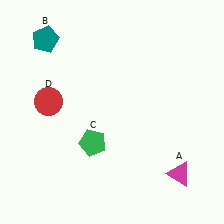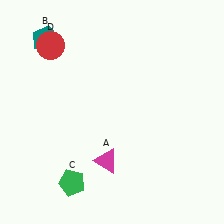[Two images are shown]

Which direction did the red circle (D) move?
The red circle (D) moved up.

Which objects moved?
The objects that moved are: the magenta triangle (A), the green pentagon (C), the red circle (D).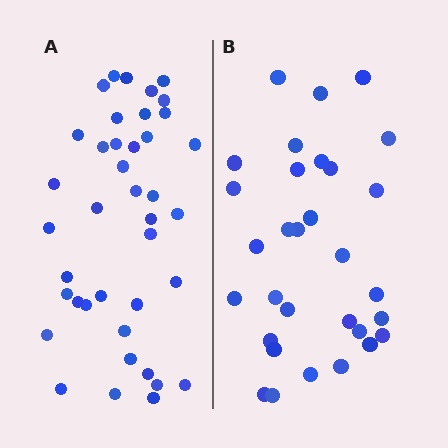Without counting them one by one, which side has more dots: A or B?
Region A (the left region) has more dots.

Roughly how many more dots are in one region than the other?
Region A has roughly 8 or so more dots than region B.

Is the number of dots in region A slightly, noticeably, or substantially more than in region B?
Region A has noticeably more, but not dramatically so. The ratio is roughly 1.3 to 1.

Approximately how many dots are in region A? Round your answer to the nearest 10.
About 40 dots.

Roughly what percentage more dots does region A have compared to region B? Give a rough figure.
About 30% more.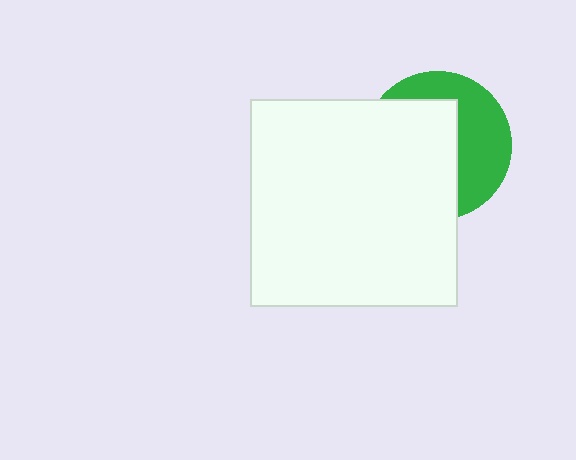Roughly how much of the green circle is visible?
A small part of it is visible (roughly 43%).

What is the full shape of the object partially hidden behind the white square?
The partially hidden object is a green circle.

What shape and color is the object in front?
The object in front is a white square.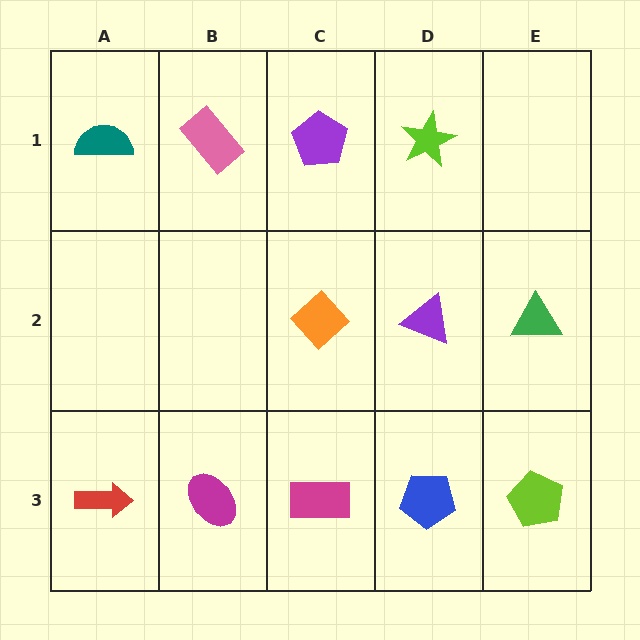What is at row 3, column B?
A magenta ellipse.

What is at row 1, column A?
A teal semicircle.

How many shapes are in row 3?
5 shapes.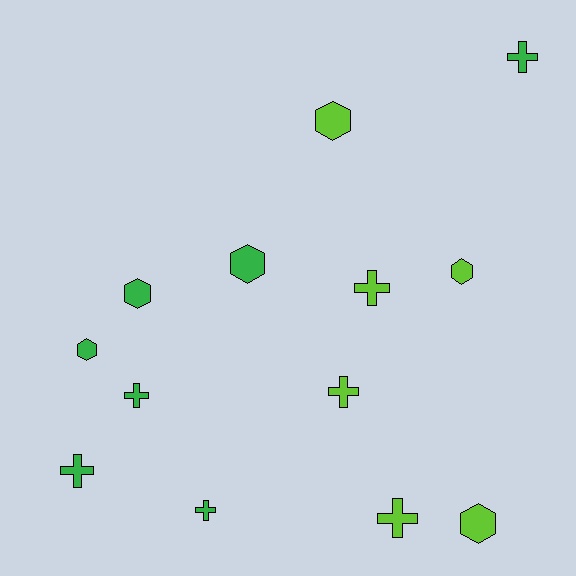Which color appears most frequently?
Green, with 7 objects.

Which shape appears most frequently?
Cross, with 7 objects.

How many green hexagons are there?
There are 3 green hexagons.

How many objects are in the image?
There are 13 objects.